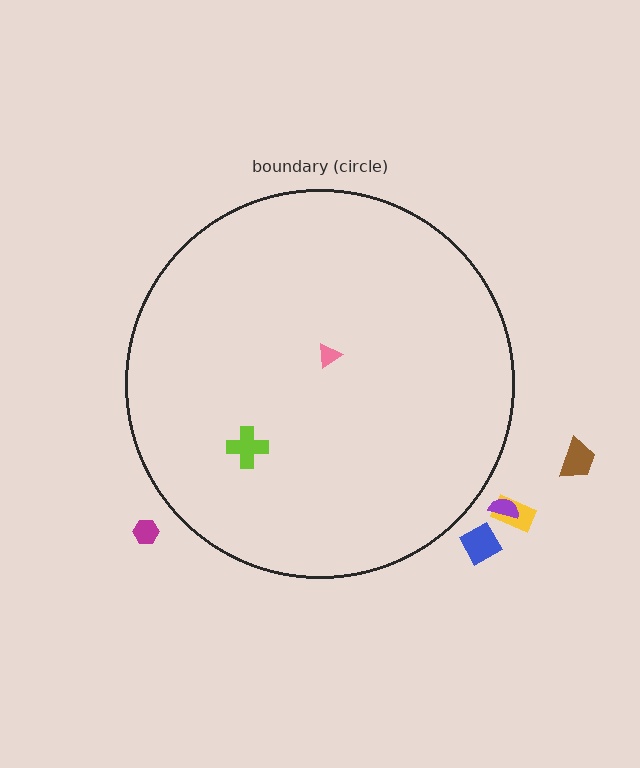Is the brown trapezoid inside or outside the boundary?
Outside.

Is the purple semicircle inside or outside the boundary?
Outside.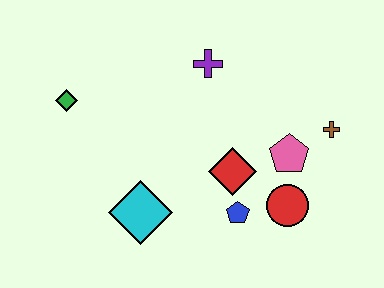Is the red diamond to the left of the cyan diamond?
No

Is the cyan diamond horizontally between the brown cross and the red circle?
No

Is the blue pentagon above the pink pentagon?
No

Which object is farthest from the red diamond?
The green diamond is farthest from the red diamond.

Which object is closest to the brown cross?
The pink pentagon is closest to the brown cross.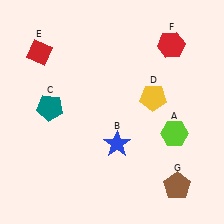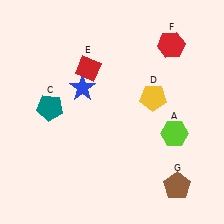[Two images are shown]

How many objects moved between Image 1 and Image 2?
2 objects moved between the two images.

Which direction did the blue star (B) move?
The blue star (B) moved up.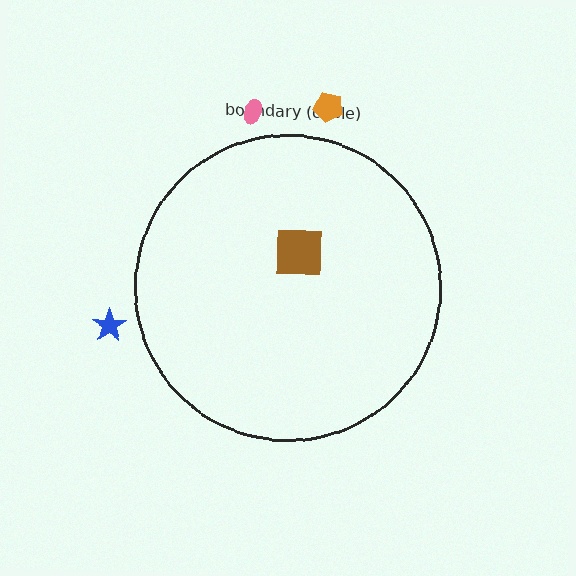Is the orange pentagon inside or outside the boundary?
Outside.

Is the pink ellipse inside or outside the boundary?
Outside.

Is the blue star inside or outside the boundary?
Outside.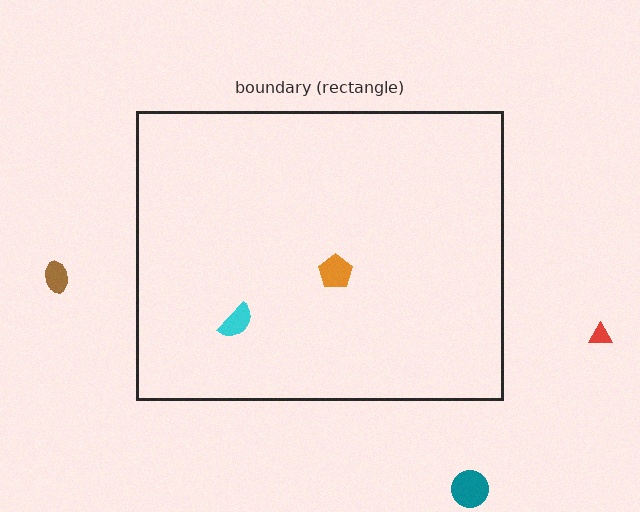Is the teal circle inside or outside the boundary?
Outside.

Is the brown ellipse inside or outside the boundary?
Outside.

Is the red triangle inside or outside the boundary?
Outside.